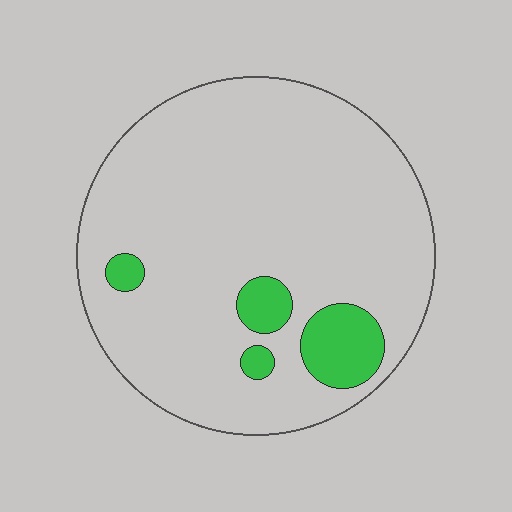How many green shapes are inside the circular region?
4.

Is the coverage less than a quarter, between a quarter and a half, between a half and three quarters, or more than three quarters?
Less than a quarter.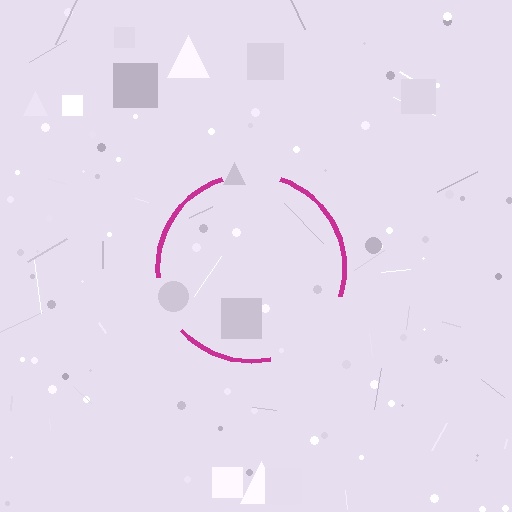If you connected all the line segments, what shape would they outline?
They would outline a circle.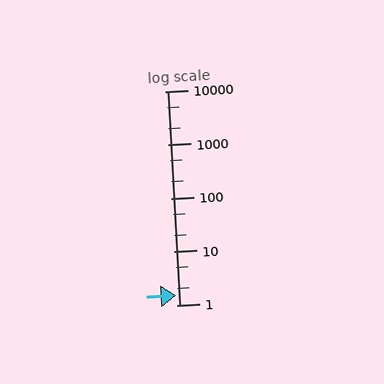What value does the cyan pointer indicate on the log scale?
The pointer indicates approximately 1.5.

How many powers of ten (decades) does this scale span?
The scale spans 4 decades, from 1 to 10000.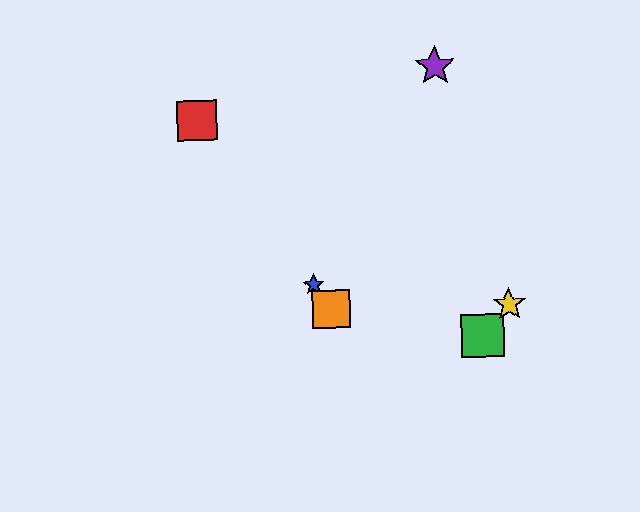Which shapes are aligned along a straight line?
The red square, the blue star, the orange square are aligned along a straight line.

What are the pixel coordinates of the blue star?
The blue star is at (314, 285).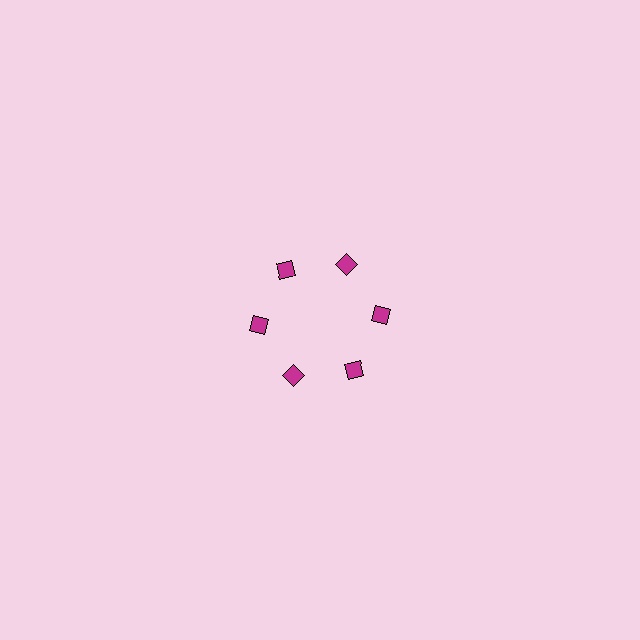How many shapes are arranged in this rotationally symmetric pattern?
There are 6 shapes, arranged in 6 groups of 1.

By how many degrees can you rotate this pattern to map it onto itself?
The pattern maps onto itself every 60 degrees of rotation.